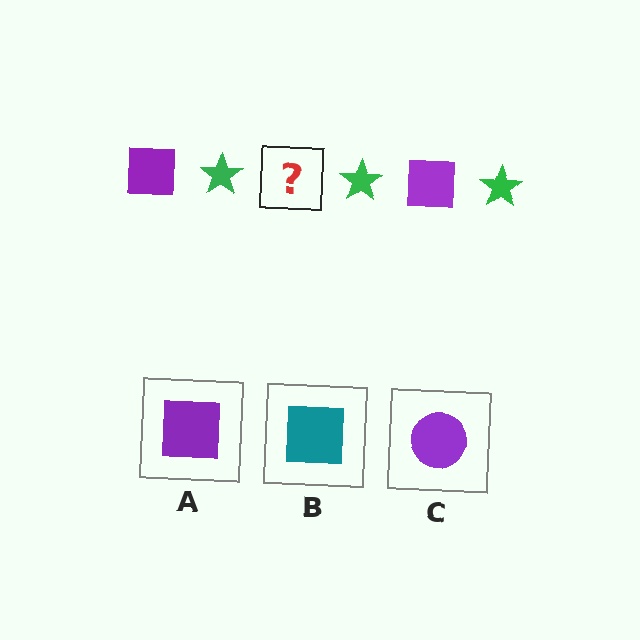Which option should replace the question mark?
Option A.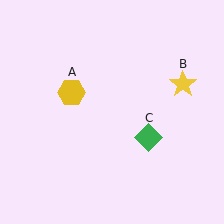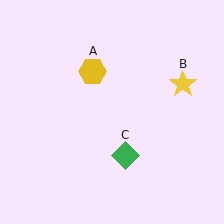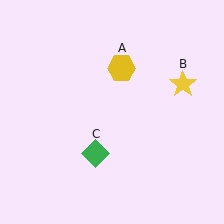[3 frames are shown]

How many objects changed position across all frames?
2 objects changed position: yellow hexagon (object A), green diamond (object C).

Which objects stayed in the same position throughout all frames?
Yellow star (object B) remained stationary.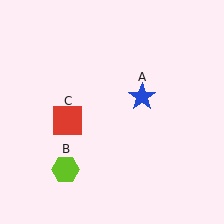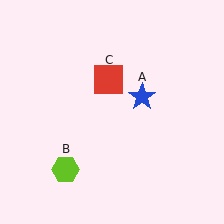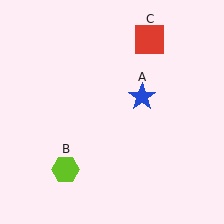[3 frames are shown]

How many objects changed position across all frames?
1 object changed position: red square (object C).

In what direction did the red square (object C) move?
The red square (object C) moved up and to the right.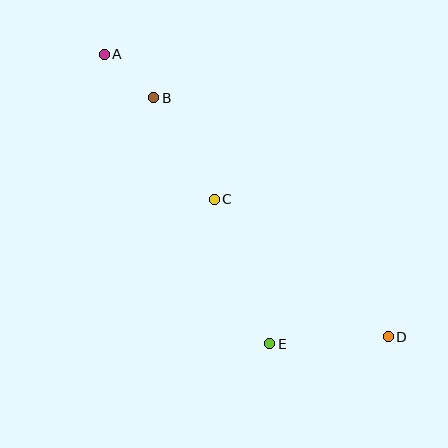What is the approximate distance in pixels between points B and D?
The distance between B and D is approximately 335 pixels.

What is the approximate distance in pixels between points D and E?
The distance between D and E is approximately 119 pixels.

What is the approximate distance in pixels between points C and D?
The distance between C and D is approximately 222 pixels.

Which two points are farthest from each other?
Points A and D are farthest from each other.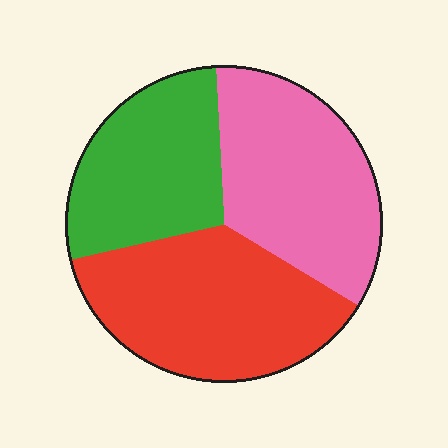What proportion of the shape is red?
Red takes up about three eighths (3/8) of the shape.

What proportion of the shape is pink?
Pink takes up between a quarter and a half of the shape.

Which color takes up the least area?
Green, at roughly 30%.